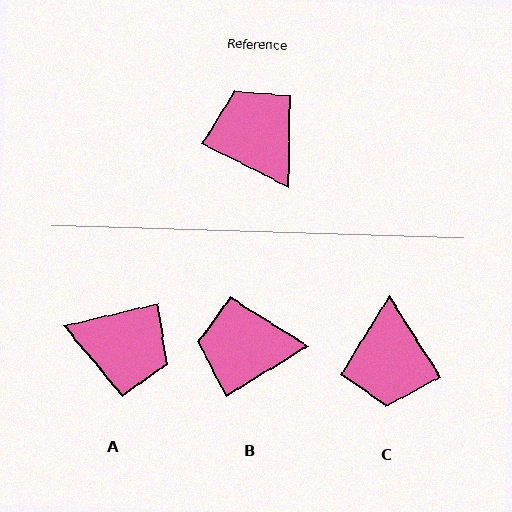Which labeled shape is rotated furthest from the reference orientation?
C, about 149 degrees away.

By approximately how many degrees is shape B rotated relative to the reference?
Approximately 59 degrees counter-clockwise.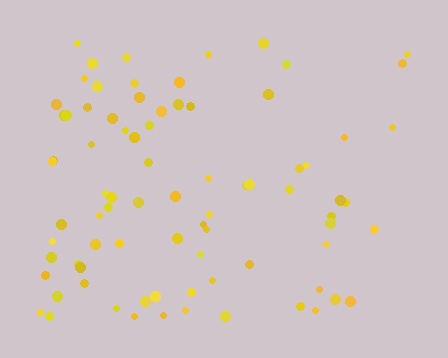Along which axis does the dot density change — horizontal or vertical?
Horizontal.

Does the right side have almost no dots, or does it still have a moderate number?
Still a moderate number, just noticeably fewer than the left.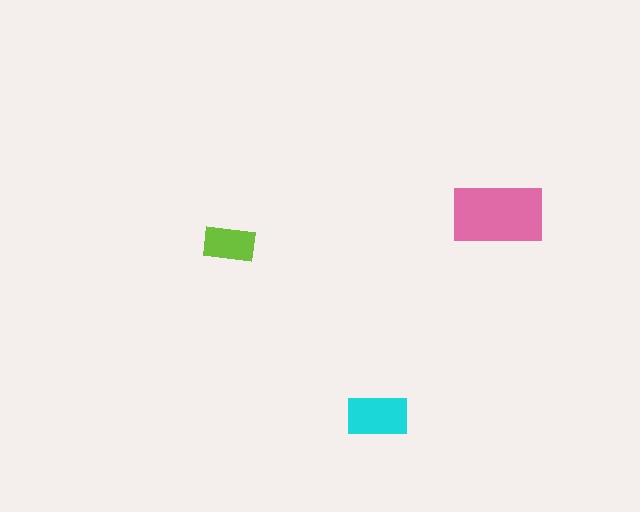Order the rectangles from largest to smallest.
the pink one, the cyan one, the lime one.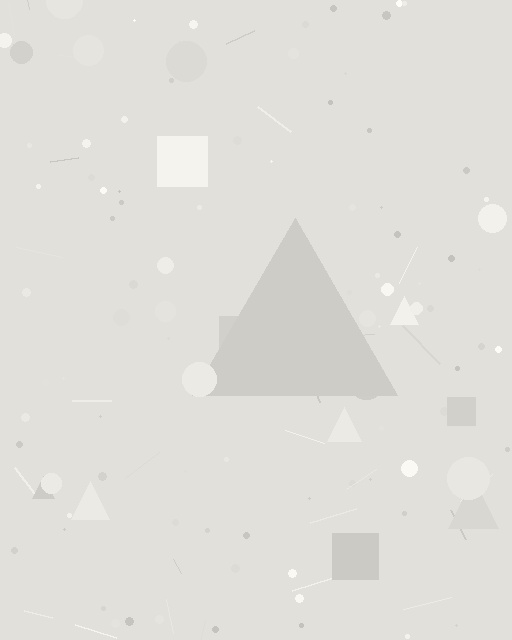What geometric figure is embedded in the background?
A triangle is embedded in the background.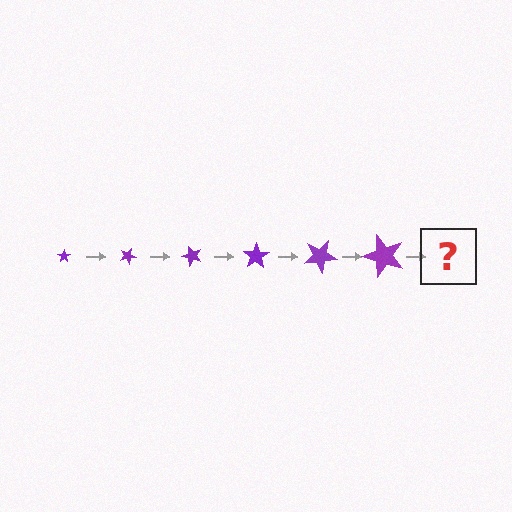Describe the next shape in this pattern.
It should be a star, larger than the previous one and rotated 150 degrees from the start.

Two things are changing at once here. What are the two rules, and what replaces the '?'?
The two rules are that the star grows larger each step and it rotates 25 degrees each step. The '?' should be a star, larger than the previous one and rotated 150 degrees from the start.